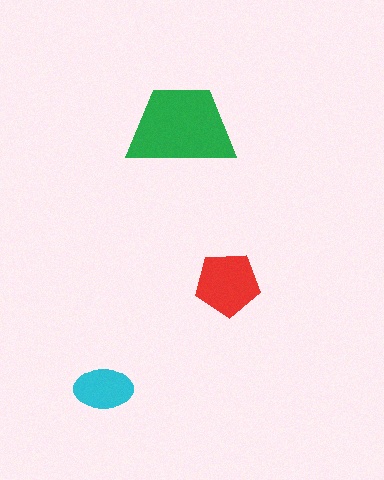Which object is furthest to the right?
The red pentagon is rightmost.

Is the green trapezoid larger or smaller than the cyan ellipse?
Larger.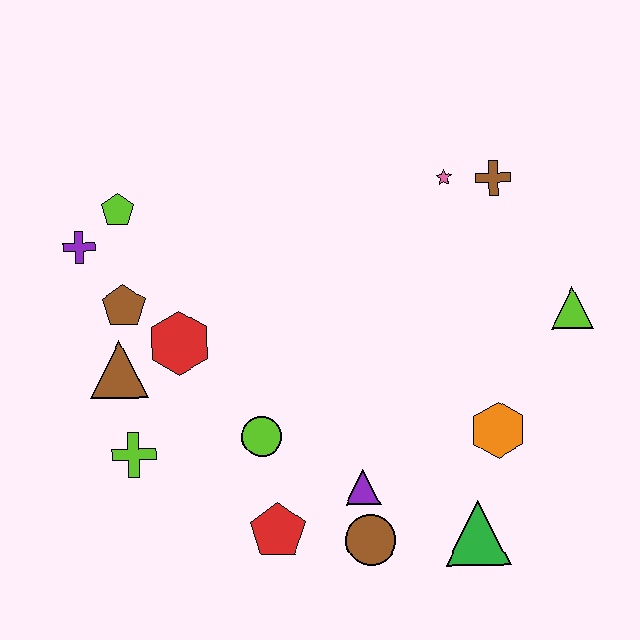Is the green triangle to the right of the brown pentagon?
Yes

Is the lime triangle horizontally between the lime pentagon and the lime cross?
No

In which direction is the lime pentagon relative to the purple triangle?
The lime pentagon is above the purple triangle.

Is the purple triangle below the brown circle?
No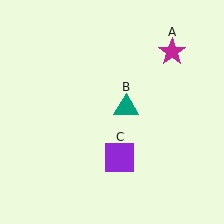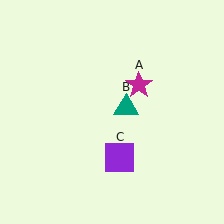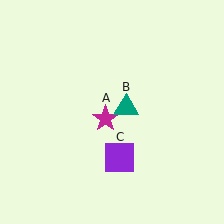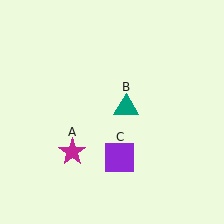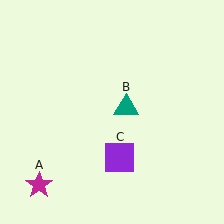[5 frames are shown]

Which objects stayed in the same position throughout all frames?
Teal triangle (object B) and purple square (object C) remained stationary.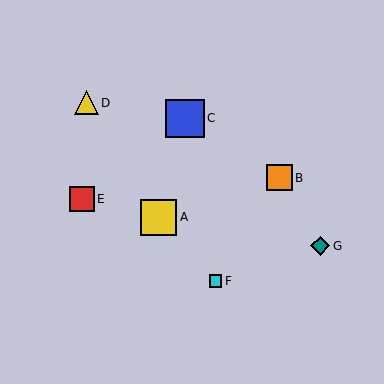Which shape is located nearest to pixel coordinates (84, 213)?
The red square (labeled E) at (82, 199) is nearest to that location.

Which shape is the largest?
The blue square (labeled C) is the largest.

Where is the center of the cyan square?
The center of the cyan square is at (216, 281).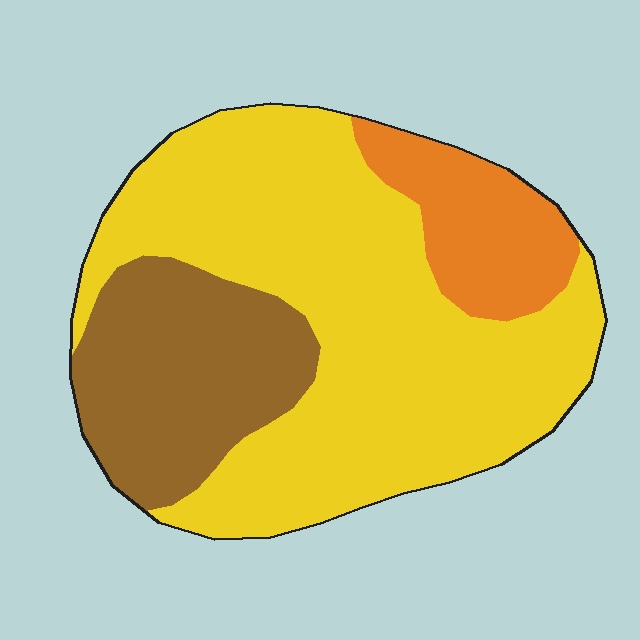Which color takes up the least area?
Orange, at roughly 15%.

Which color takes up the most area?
Yellow, at roughly 60%.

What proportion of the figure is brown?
Brown takes up about one quarter (1/4) of the figure.